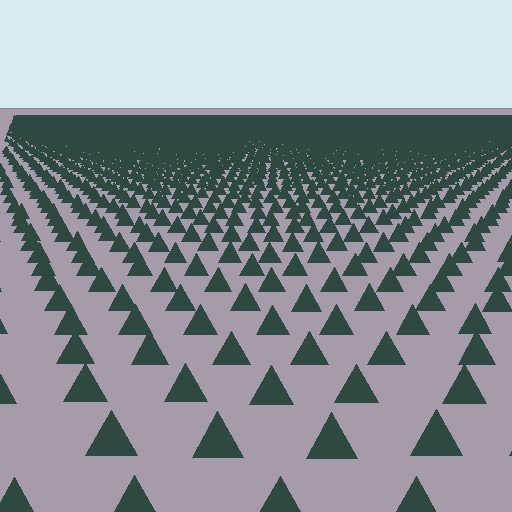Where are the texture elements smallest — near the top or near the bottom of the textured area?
Near the top.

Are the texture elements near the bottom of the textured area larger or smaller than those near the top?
Larger. Near the bottom, elements are closer to the viewer and appear at a bigger on-screen size.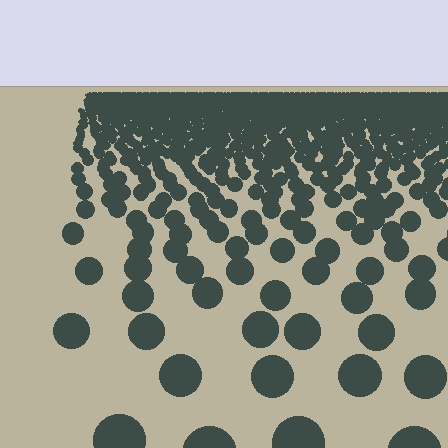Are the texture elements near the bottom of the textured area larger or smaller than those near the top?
Larger. Near the bottom, elements are closer to the viewer and appear at a bigger on-screen size.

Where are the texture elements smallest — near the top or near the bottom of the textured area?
Near the top.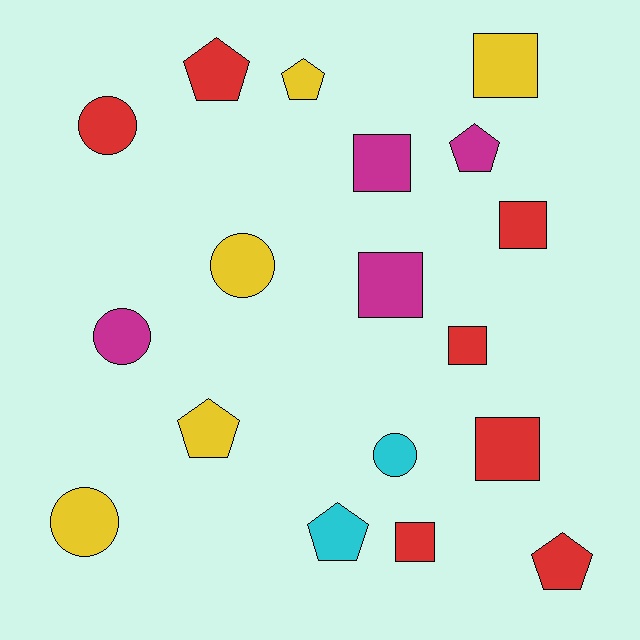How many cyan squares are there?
There are no cyan squares.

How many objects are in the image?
There are 18 objects.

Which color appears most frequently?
Red, with 7 objects.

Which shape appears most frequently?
Square, with 7 objects.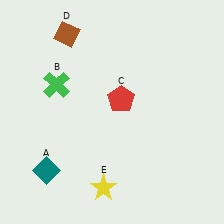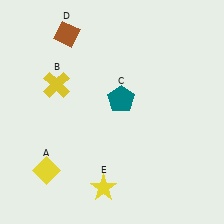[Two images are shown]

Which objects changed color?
A changed from teal to yellow. B changed from green to yellow. C changed from red to teal.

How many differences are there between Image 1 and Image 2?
There are 3 differences between the two images.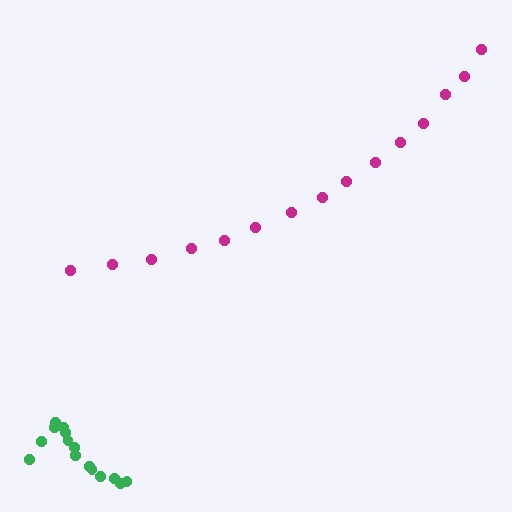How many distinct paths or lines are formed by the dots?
There are 2 distinct paths.